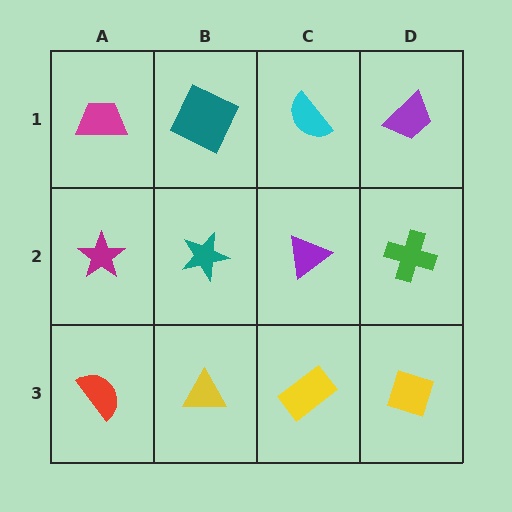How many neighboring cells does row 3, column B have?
3.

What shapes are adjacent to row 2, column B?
A teal square (row 1, column B), a yellow triangle (row 3, column B), a magenta star (row 2, column A), a purple triangle (row 2, column C).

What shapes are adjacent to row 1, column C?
A purple triangle (row 2, column C), a teal square (row 1, column B), a purple trapezoid (row 1, column D).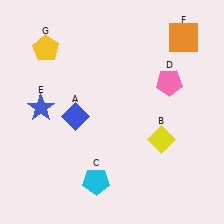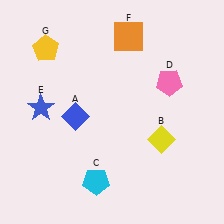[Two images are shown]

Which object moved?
The orange square (F) moved left.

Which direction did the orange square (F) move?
The orange square (F) moved left.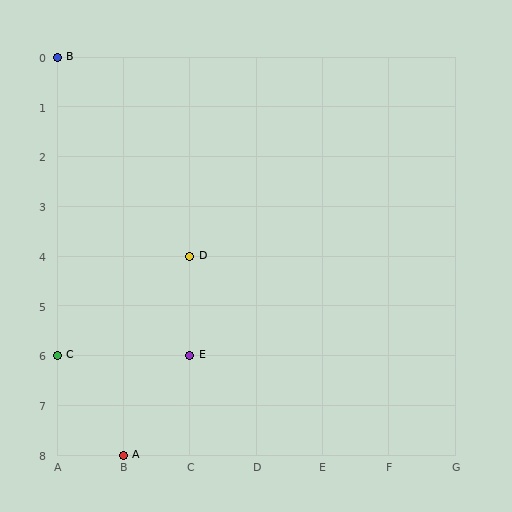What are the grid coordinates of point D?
Point D is at grid coordinates (C, 4).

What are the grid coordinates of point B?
Point B is at grid coordinates (A, 0).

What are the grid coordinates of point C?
Point C is at grid coordinates (A, 6).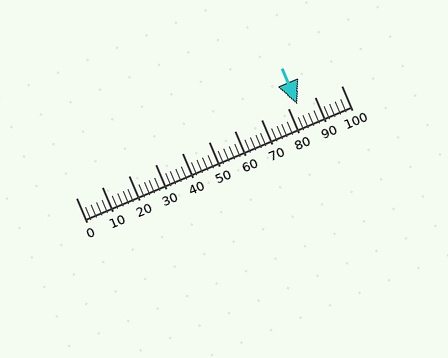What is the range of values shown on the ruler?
The ruler shows values from 0 to 100.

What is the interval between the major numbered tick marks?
The major tick marks are spaced 10 units apart.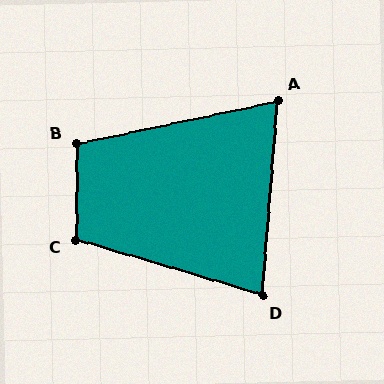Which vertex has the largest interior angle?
C, at approximately 106 degrees.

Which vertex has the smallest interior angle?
A, at approximately 74 degrees.